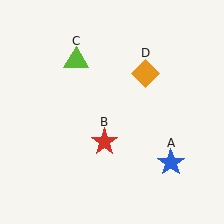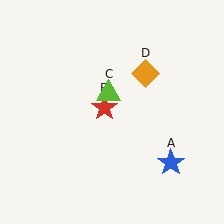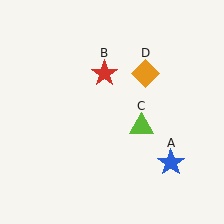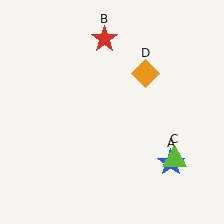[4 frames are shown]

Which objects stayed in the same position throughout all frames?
Blue star (object A) and orange diamond (object D) remained stationary.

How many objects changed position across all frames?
2 objects changed position: red star (object B), lime triangle (object C).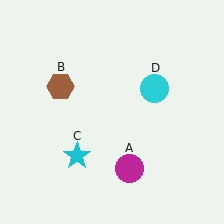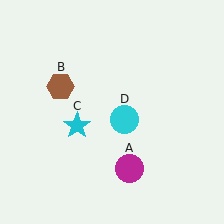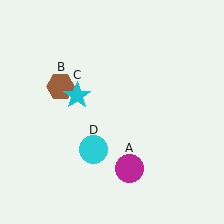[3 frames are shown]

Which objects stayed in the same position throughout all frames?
Magenta circle (object A) and brown hexagon (object B) remained stationary.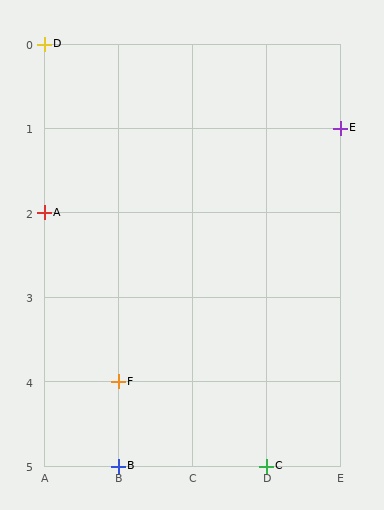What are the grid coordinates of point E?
Point E is at grid coordinates (E, 1).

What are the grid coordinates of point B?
Point B is at grid coordinates (B, 5).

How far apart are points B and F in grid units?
Points B and F are 1 row apart.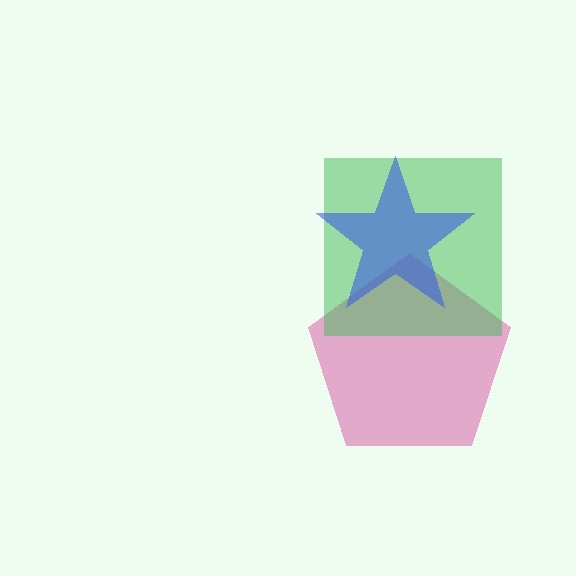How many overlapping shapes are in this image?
There are 3 overlapping shapes in the image.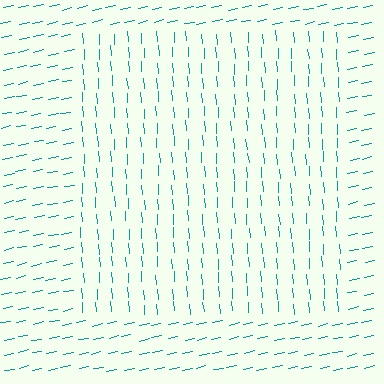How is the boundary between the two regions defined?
The boundary is defined purely by a change in line orientation (approximately 82 degrees difference). All lines are the same color and thickness.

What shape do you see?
I see a rectangle.